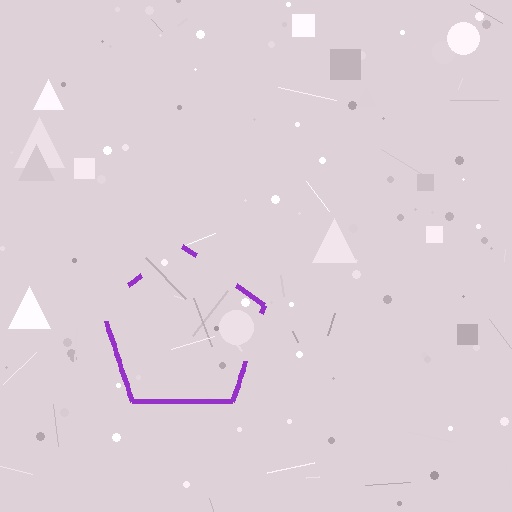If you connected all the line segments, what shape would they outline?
They would outline a pentagon.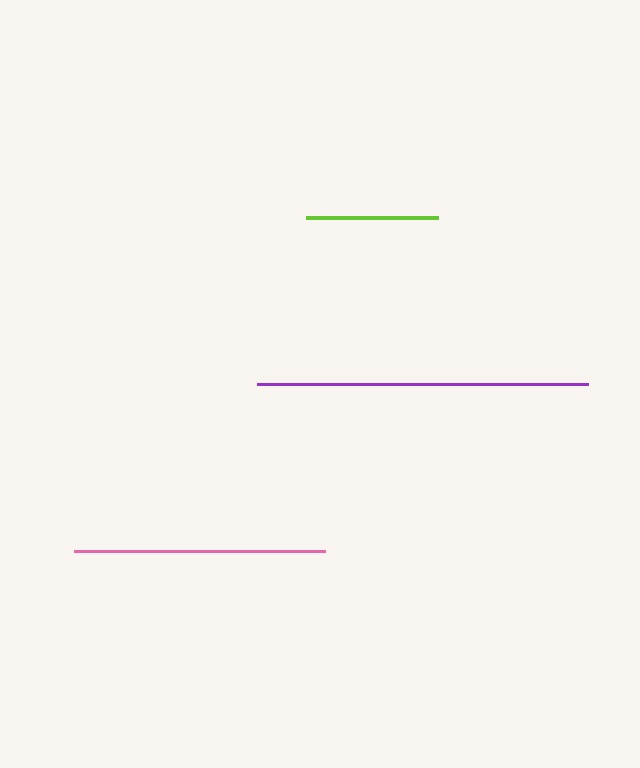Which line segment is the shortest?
The lime line is the shortest at approximately 132 pixels.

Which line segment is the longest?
The purple line is the longest at approximately 331 pixels.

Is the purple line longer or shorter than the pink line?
The purple line is longer than the pink line.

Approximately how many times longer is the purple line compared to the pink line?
The purple line is approximately 1.3 times the length of the pink line.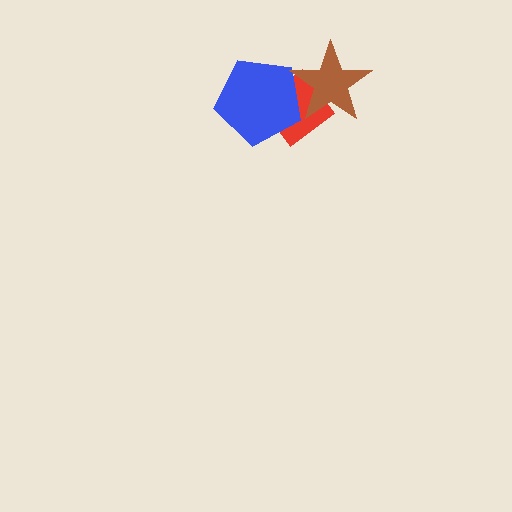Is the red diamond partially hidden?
Yes, it is partially covered by another shape.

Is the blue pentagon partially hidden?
Yes, it is partially covered by another shape.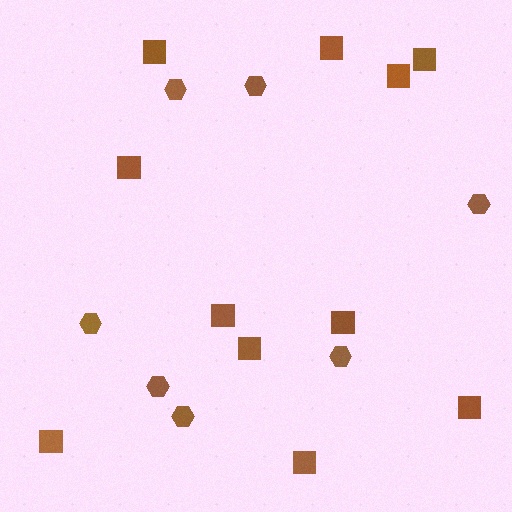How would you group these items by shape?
There are 2 groups: one group of squares (11) and one group of hexagons (7).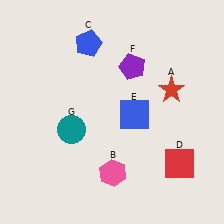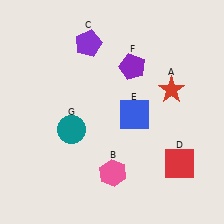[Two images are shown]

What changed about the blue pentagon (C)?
In Image 1, C is blue. In Image 2, it changed to purple.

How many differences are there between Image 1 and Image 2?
There is 1 difference between the two images.